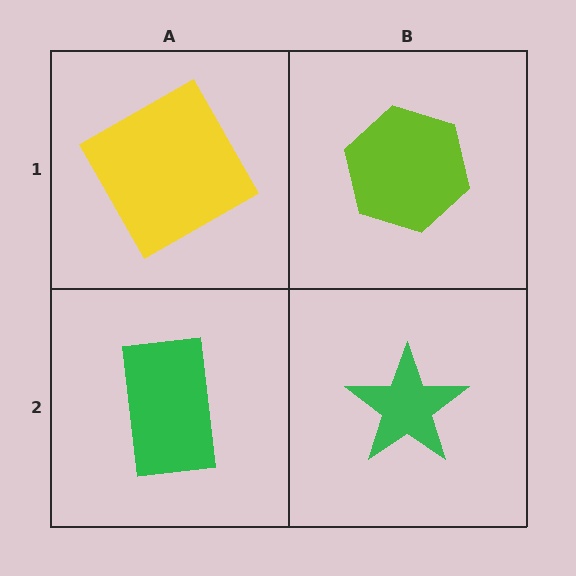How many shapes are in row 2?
2 shapes.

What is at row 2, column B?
A green star.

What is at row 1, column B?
A lime hexagon.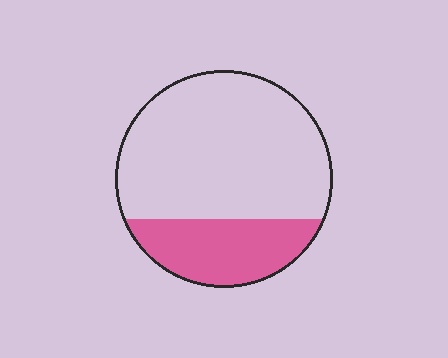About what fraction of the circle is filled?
About one quarter (1/4).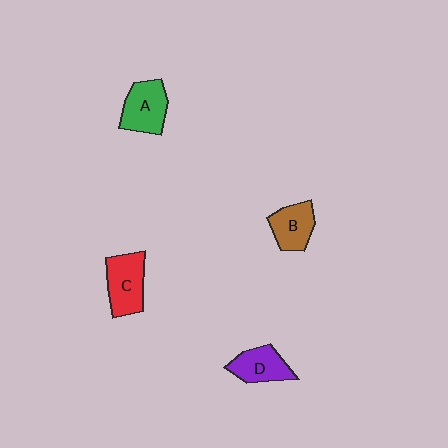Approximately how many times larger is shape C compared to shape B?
Approximately 1.3 times.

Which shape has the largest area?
Shape C (red).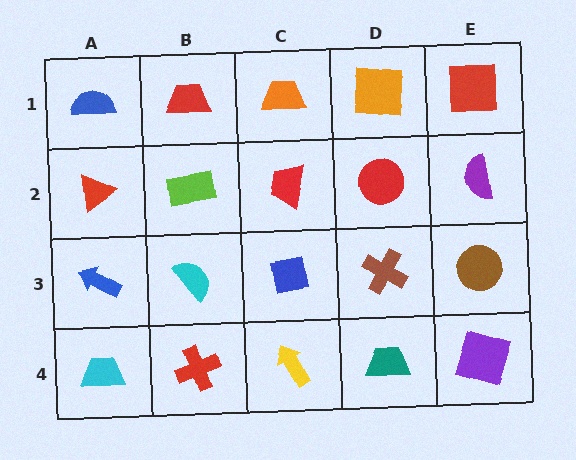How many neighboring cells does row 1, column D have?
3.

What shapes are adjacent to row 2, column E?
A red square (row 1, column E), a brown circle (row 3, column E), a red circle (row 2, column D).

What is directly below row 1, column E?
A purple semicircle.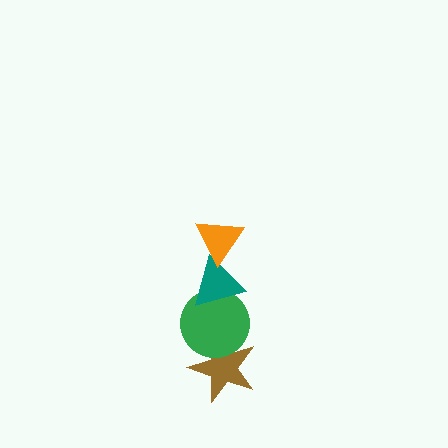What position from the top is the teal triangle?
The teal triangle is 2nd from the top.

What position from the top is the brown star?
The brown star is 4th from the top.